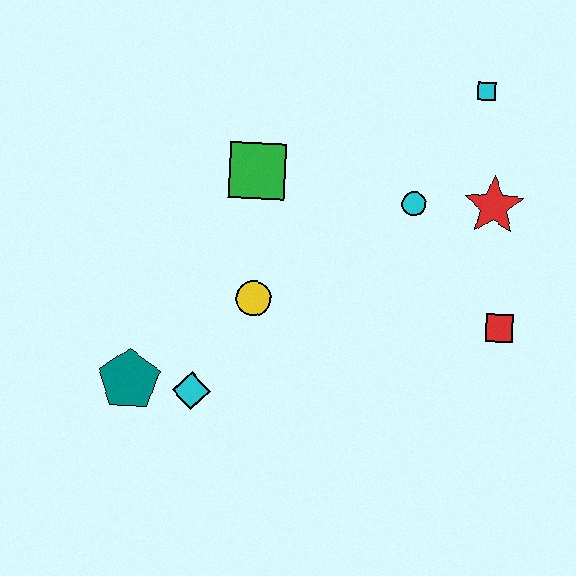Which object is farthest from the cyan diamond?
The cyan square is farthest from the cyan diamond.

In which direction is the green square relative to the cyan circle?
The green square is to the left of the cyan circle.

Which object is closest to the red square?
The red star is closest to the red square.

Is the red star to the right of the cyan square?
Yes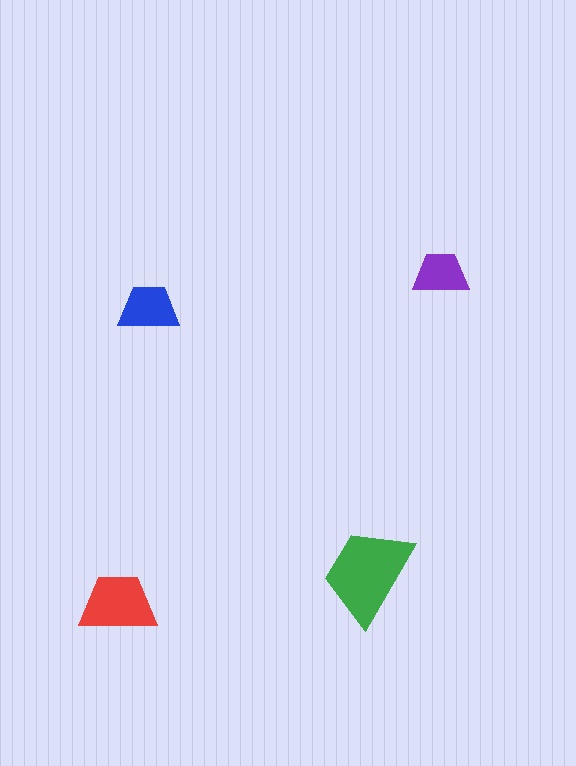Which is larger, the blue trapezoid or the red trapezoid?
The red one.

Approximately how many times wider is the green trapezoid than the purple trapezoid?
About 2 times wider.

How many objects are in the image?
There are 4 objects in the image.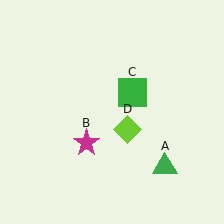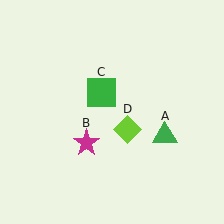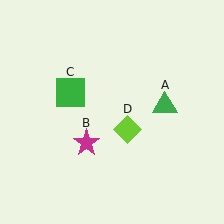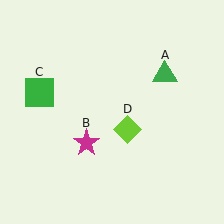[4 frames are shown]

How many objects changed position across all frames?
2 objects changed position: green triangle (object A), green square (object C).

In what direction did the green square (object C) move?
The green square (object C) moved left.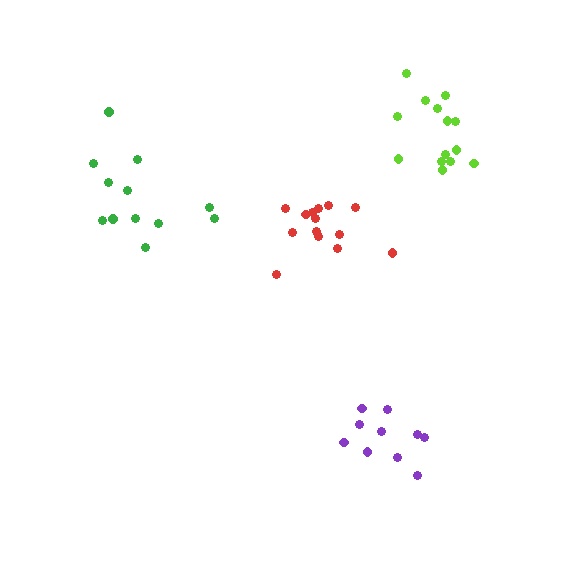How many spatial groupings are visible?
There are 4 spatial groupings.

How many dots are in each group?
Group 1: 12 dots, Group 2: 14 dots, Group 3: 10 dots, Group 4: 14 dots (50 total).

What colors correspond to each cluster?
The clusters are colored: green, red, purple, lime.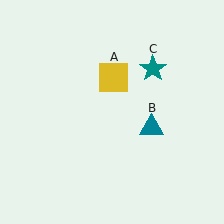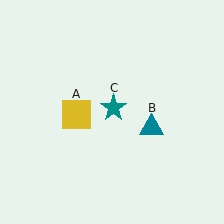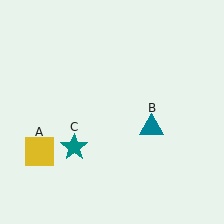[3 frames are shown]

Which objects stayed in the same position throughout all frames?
Teal triangle (object B) remained stationary.